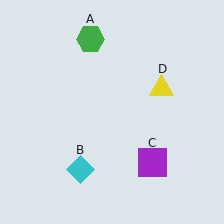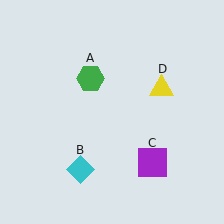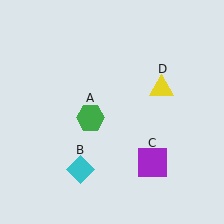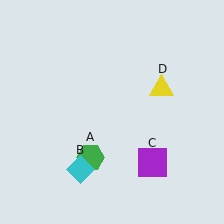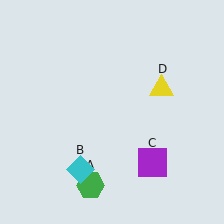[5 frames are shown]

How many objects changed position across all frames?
1 object changed position: green hexagon (object A).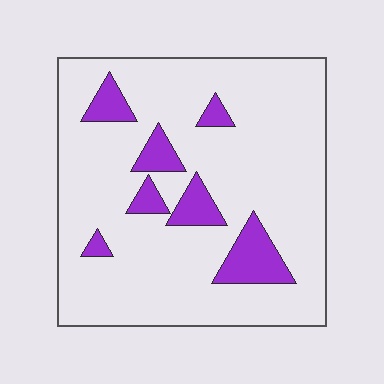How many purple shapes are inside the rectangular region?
7.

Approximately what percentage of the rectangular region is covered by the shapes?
Approximately 15%.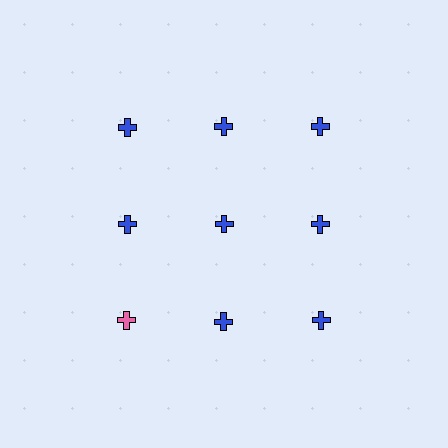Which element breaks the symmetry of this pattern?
The pink cross in the third row, leftmost column breaks the symmetry. All other shapes are blue crosses.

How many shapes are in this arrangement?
There are 9 shapes arranged in a grid pattern.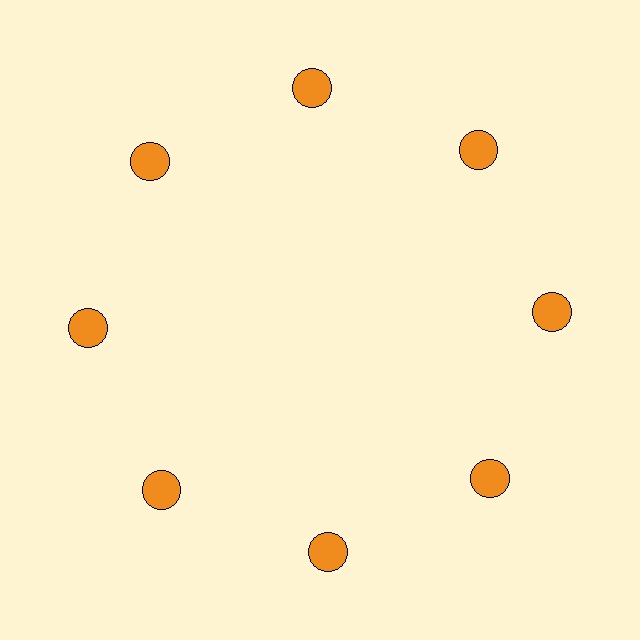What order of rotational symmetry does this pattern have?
This pattern has 8-fold rotational symmetry.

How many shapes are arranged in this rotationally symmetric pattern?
There are 8 shapes, arranged in 8 groups of 1.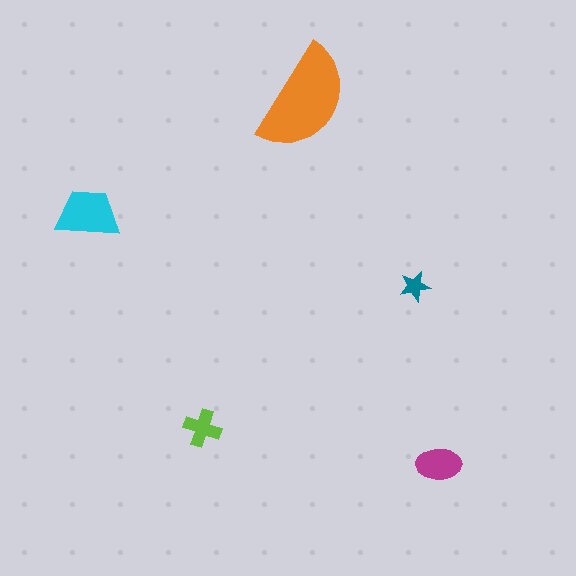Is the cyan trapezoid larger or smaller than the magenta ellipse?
Larger.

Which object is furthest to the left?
The cyan trapezoid is leftmost.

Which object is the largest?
The orange semicircle.